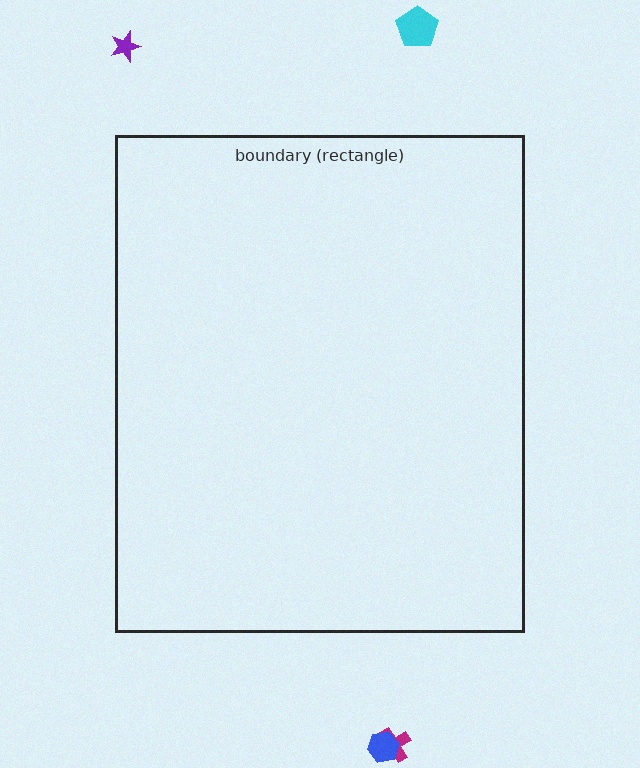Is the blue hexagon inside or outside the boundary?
Outside.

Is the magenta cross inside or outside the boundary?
Outside.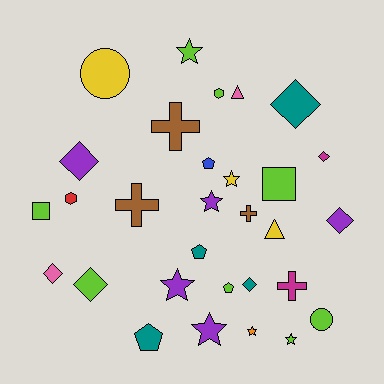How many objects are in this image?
There are 30 objects.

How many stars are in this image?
There are 7 stars.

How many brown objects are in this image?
There are 3 brown objects.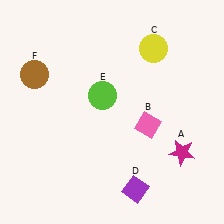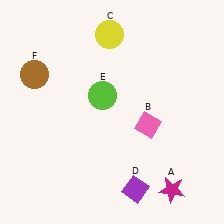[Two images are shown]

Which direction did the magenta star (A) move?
The magenta star (A) moved down.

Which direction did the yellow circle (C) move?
The yellow circle (C) moved left.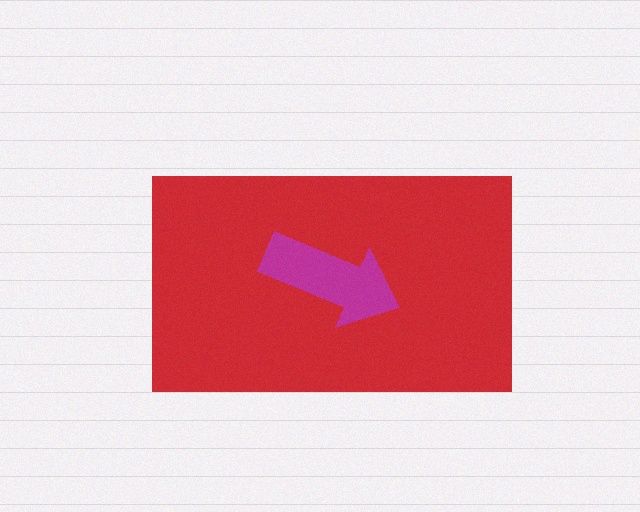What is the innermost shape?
The magenta arrow.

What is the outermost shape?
The red rectangle.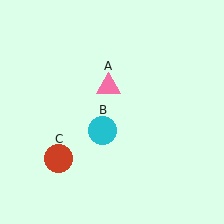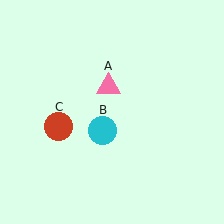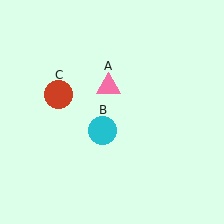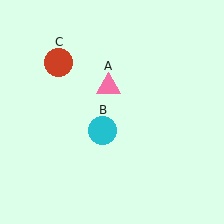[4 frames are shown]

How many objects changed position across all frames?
1 object changed position: red circle (object C).